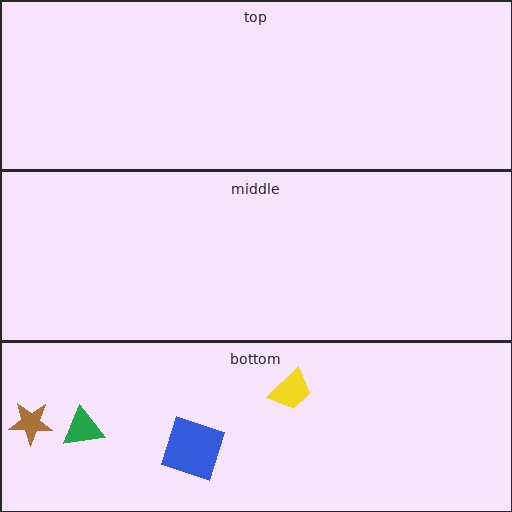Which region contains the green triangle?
The bottom region.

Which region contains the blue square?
The bottom region.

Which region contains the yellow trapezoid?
The bottom region.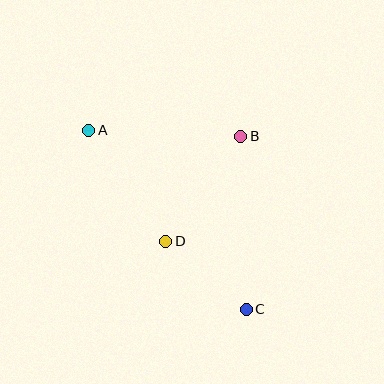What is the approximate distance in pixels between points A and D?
The distance between A and D is approximately 135 pixels.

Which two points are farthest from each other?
Points A and C are farthest from each other.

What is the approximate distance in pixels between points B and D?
The distance between B and D is approximately 129 pixels.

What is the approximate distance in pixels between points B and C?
The distance between B and C is approximately 173 pixels.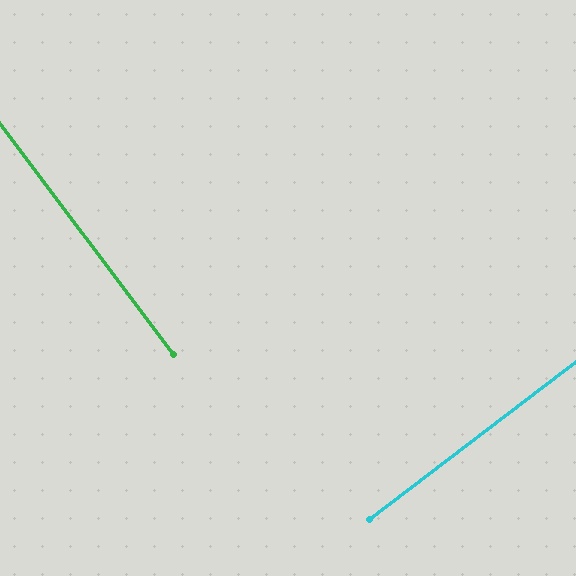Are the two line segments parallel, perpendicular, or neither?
Perpendicular — they meet at approximately 90°.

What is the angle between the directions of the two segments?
Approximately 90 degrees.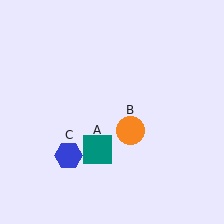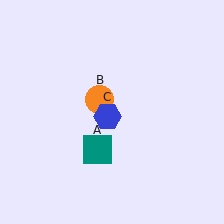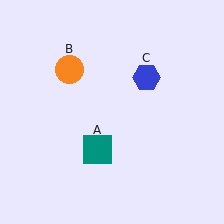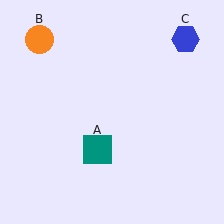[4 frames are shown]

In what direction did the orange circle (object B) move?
The orange circle (object B) moved up and to the left.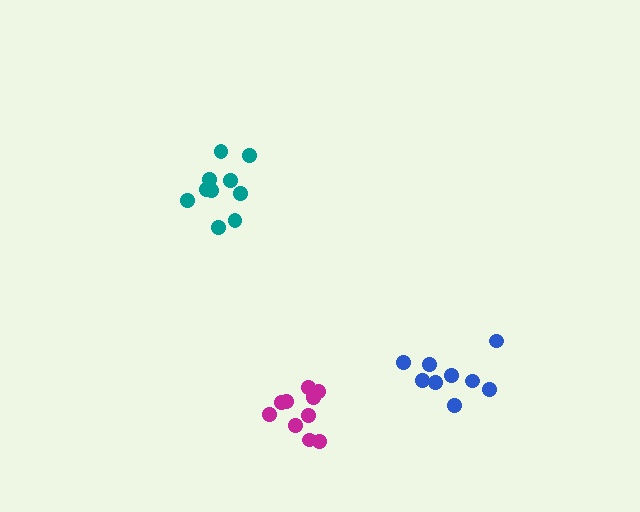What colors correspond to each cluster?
The clusters are colored: teal, blue, magenta.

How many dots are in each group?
Group 1: 10 dots, Group 2: 9 dots, Group 3: 10 dots (29 total).